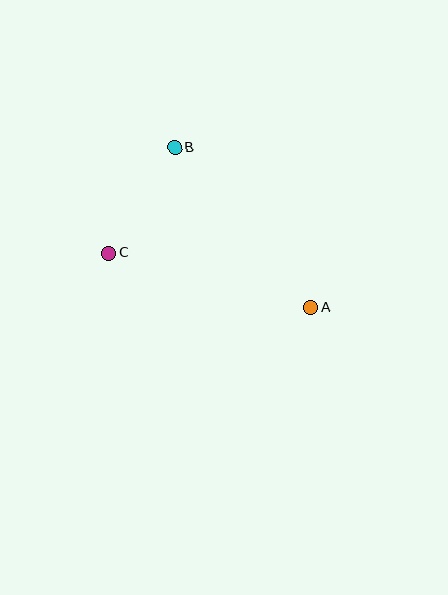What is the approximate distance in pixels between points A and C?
The distance between A and C is approximately 209 pixels.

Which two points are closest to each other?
Points B and C are closest to each other.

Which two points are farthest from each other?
Points A and B are farthest from each other.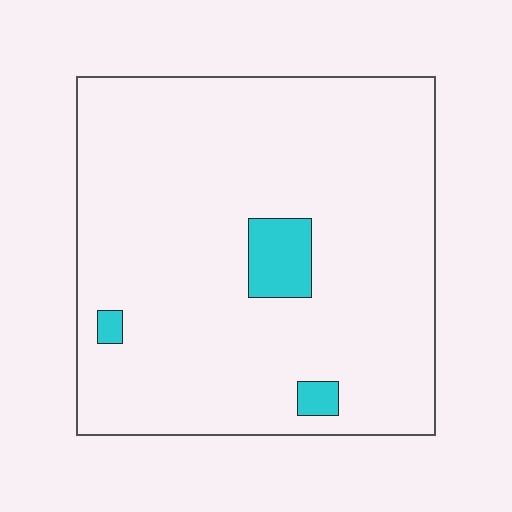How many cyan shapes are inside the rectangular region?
3.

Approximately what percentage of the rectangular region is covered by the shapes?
Approximately 5%.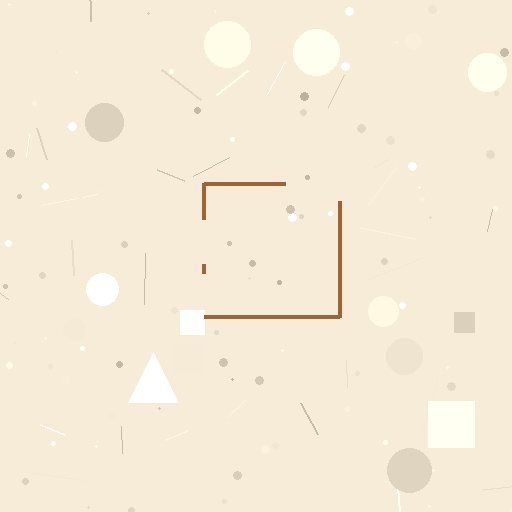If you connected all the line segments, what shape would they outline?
They would outline a square.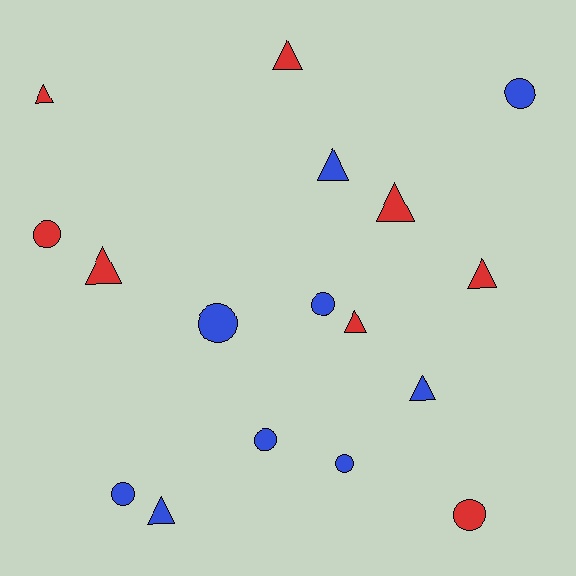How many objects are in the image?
There are 17 objects.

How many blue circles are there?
There are 6 blue circles.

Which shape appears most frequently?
Triangle, with 9 objects.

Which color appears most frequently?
Blue, with 9 objects.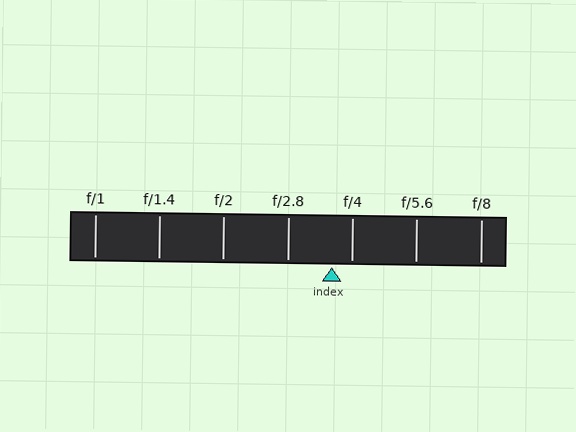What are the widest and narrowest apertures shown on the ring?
The widest aperture shown is f/1 and the narrowest is f/8.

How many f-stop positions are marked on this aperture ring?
There are 7 f-stop positions marked.